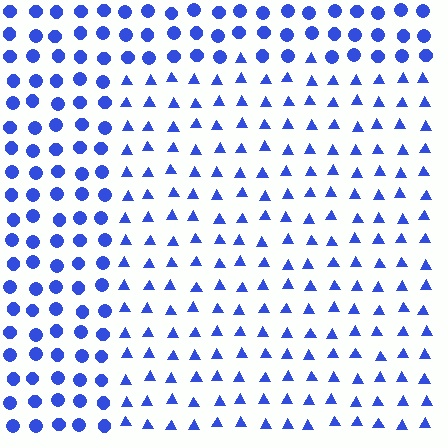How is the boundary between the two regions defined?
The boundary is defined by a change in element shape: triangles inside vs. circles outside. All elements share the same color and spacing.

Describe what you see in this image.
The image is filled with small blue elements arranged in a uniform grid. A rectangle-shaped region contains triangles, while the surrounding area contains circles. The boundary is defined purely by the change in element shape.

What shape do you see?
I see a rectangle.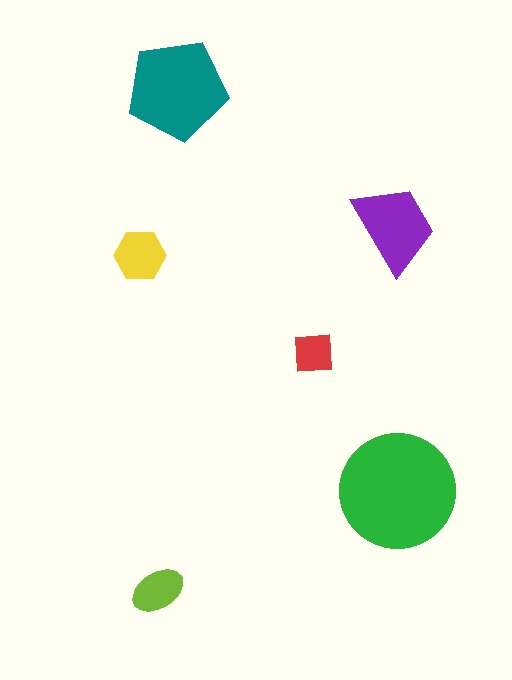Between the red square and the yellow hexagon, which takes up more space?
The yellow hexagon.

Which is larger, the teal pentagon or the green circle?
The green circle.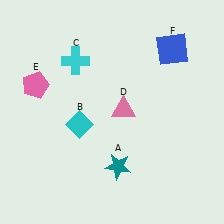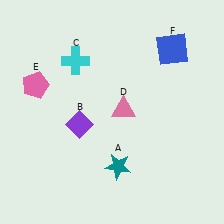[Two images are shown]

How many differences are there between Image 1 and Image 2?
There is 1 difference between the two images.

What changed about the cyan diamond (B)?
In Image 1, B is cyan. In Image 2, it changed to purple.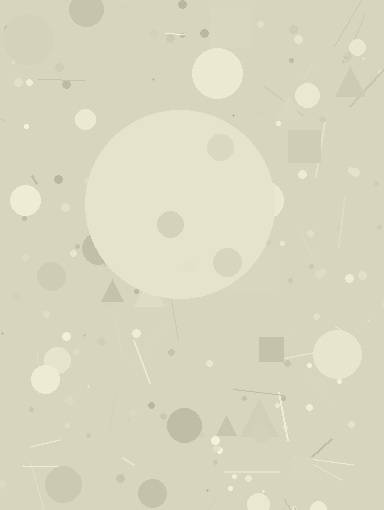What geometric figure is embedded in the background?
A circle is embedded in the background.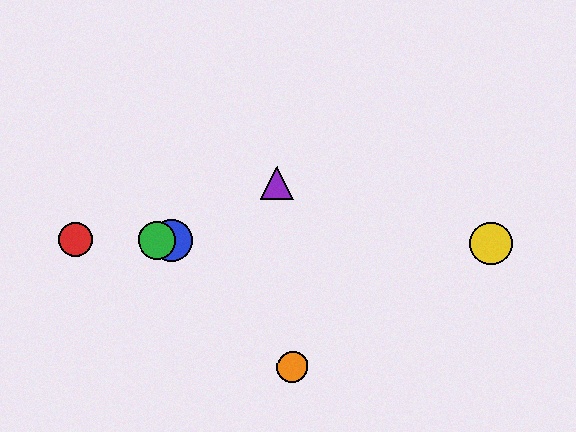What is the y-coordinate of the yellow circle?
The yellow circle is at y≈244.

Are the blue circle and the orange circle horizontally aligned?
No, the blue circle is at y≈240 and the orange circle is at y≈367.